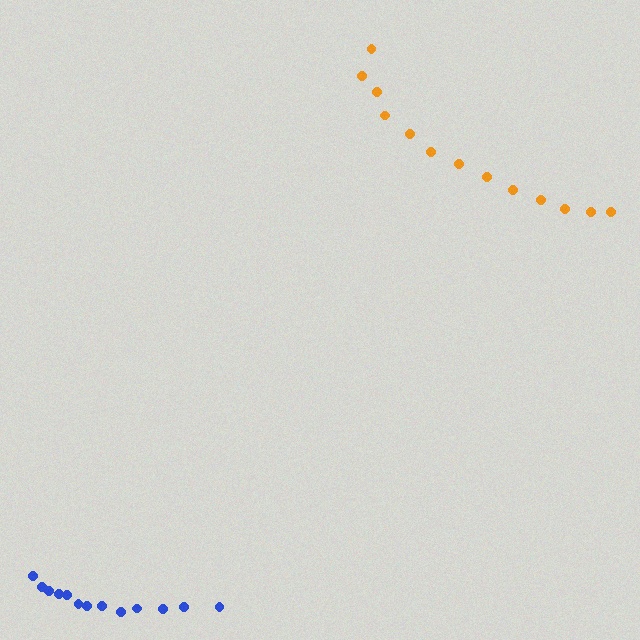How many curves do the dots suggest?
There are 2 distinct paths.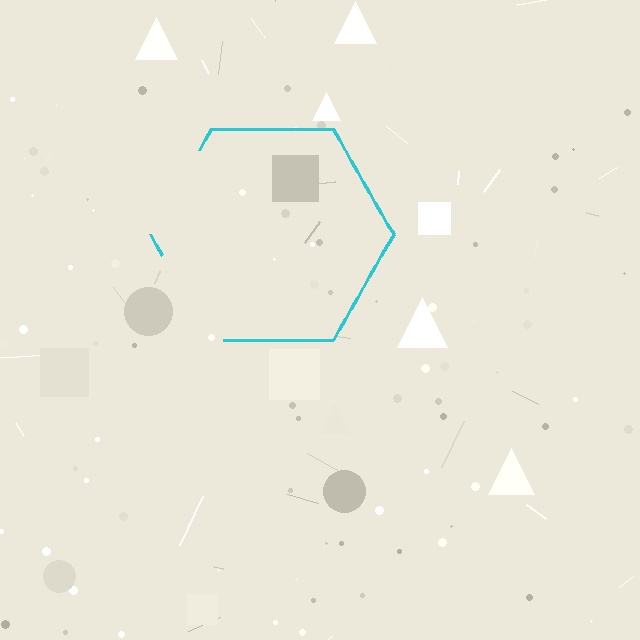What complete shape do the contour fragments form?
The contour fragments form a hexagon.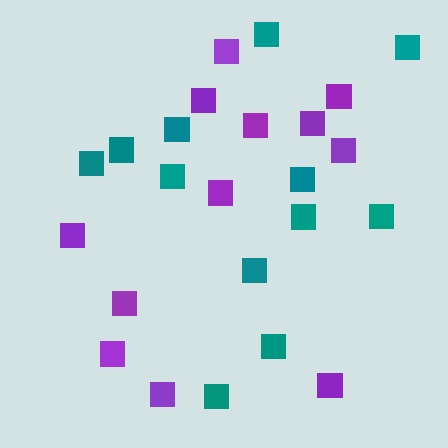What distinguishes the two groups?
There are 2 groups: one group of teal squares (12) and one group of purple squares (12).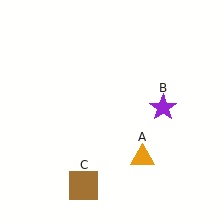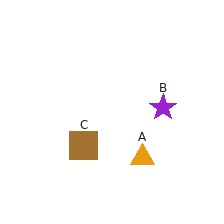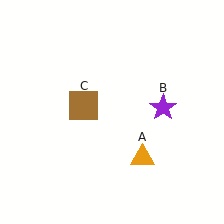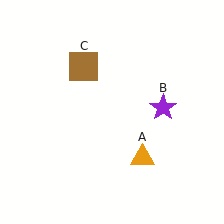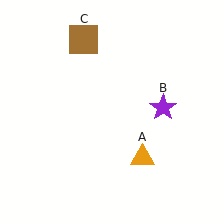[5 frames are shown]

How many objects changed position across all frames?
1 object changed position: brown square (object C).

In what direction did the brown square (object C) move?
The brown square (object C) moved up.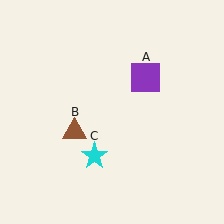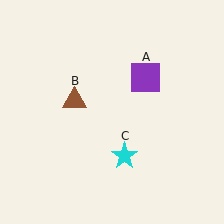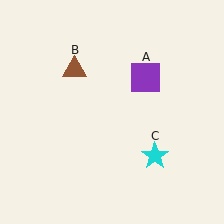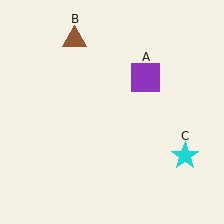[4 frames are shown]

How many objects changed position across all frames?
2 objects changed position: brown triangle (object B), cyan star (object C).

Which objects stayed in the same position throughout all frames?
Purple square (object A) remained stationary.